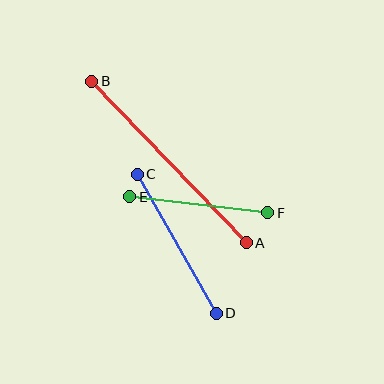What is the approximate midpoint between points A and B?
The midpoint is at approximately (169, 162) pixels.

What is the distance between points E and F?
The distance is approximately 139 pixels.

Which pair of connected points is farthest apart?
Points A and B are farthest apart.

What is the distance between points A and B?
The distance is approximately 224 pixels.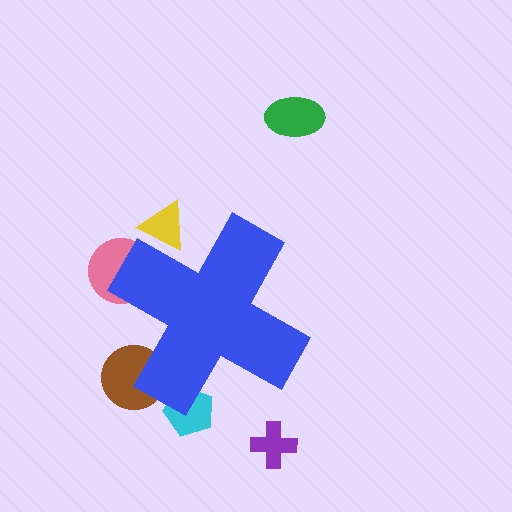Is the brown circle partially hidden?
Yes, the brown circle is partially hidden behind the blue cross.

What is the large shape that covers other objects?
A blue cross.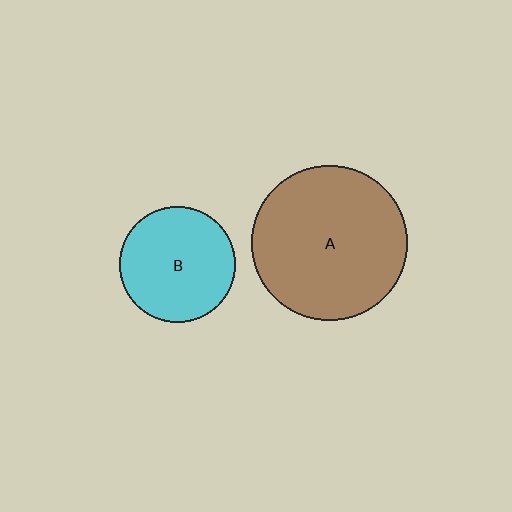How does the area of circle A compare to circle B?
Approximately 1.8 times.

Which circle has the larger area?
Circle A (brown).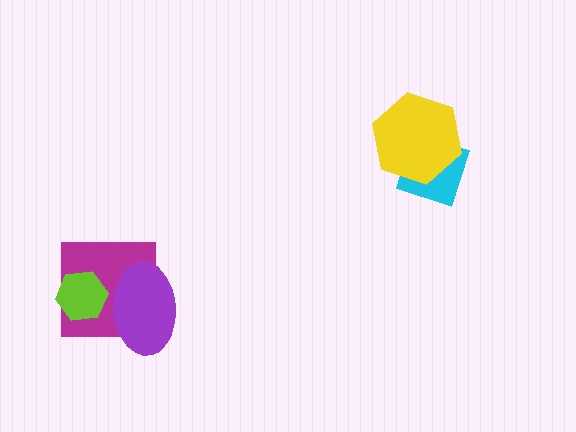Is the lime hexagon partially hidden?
Yes, it is partially covered by another shape.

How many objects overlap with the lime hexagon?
2 objects overlap with the lime hexagon.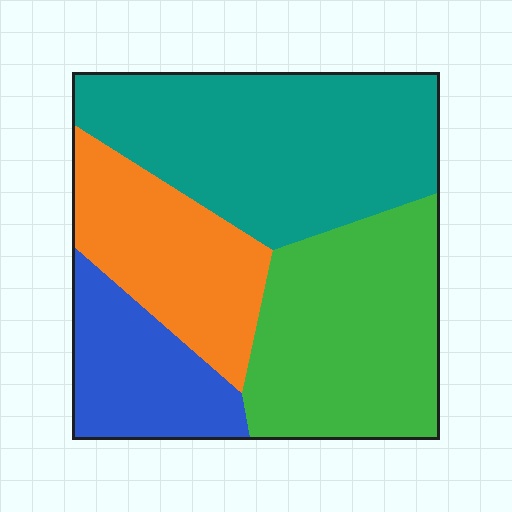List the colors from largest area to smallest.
From largest to smallest: teal, green, orange, blue.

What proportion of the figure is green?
Green covers roughly 30% of the figure.